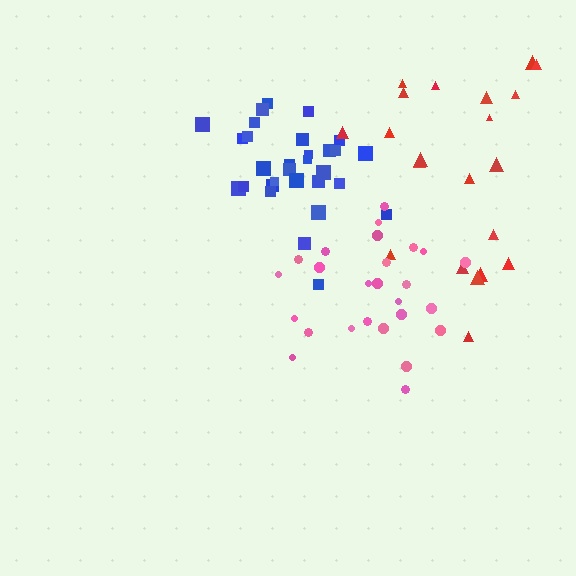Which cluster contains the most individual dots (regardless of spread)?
Blue (30).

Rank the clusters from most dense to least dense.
blue, pink, red.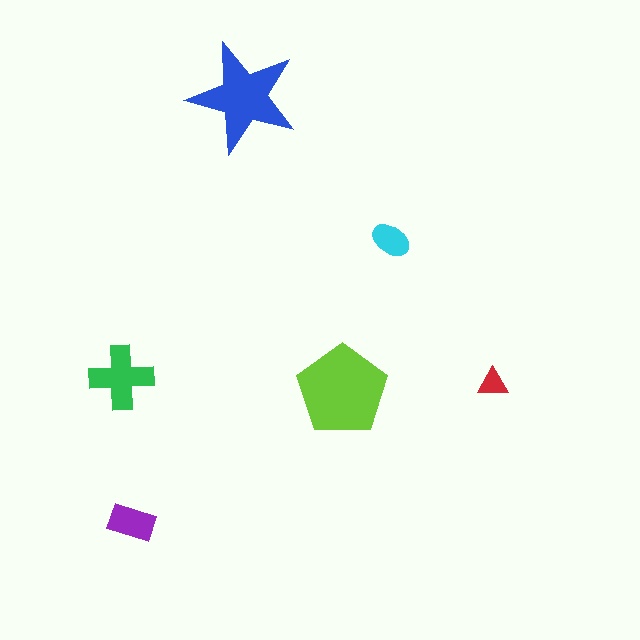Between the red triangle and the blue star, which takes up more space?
The blue star.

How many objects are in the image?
There are 6 objects in the image.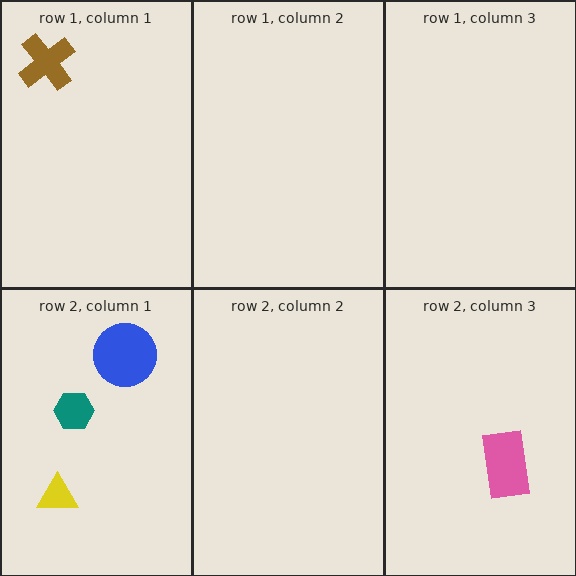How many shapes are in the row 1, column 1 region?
1.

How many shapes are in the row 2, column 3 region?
1.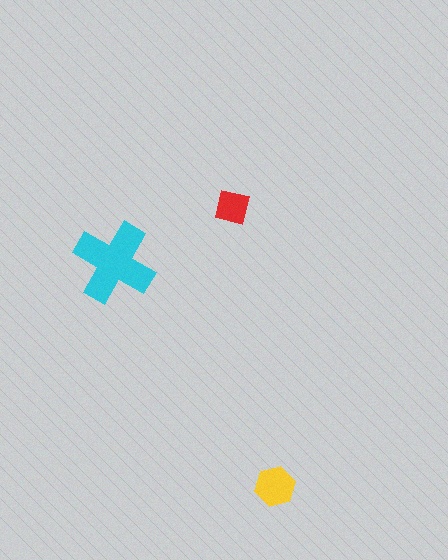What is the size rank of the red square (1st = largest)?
3rd.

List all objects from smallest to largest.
The red square, the yellow hexagon, the cyan cross.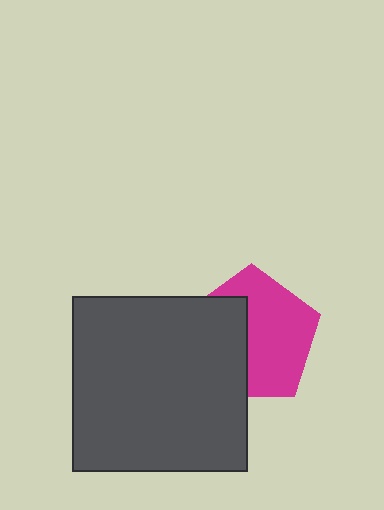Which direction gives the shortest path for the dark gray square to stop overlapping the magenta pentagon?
Moving left gives the shortest separation.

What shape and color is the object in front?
The object in front is a dark gray square.